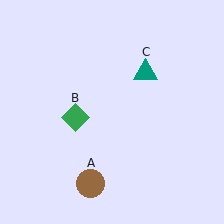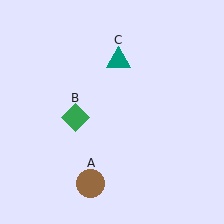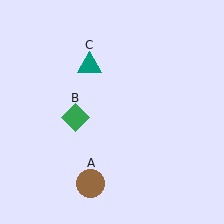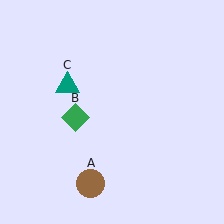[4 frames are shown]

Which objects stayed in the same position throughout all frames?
Brown circle (object A) and green diamond (object B) remained stationary.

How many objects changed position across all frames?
1 object changed position: teal triangle (object C).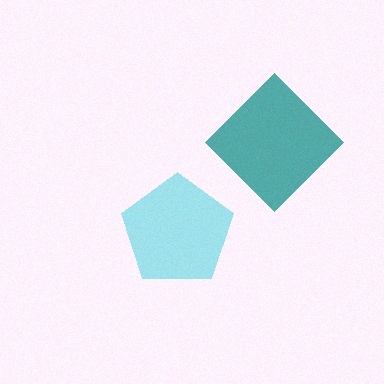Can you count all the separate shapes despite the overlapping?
Yes, there are 2 separate shapes.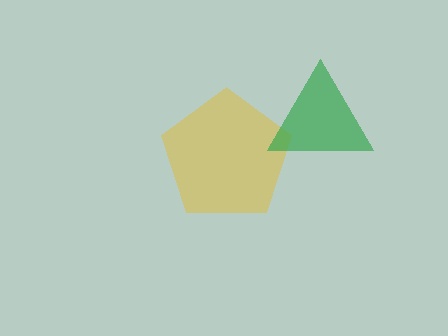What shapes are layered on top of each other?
The layered shapes are: a yellow pentagon, a green triangle.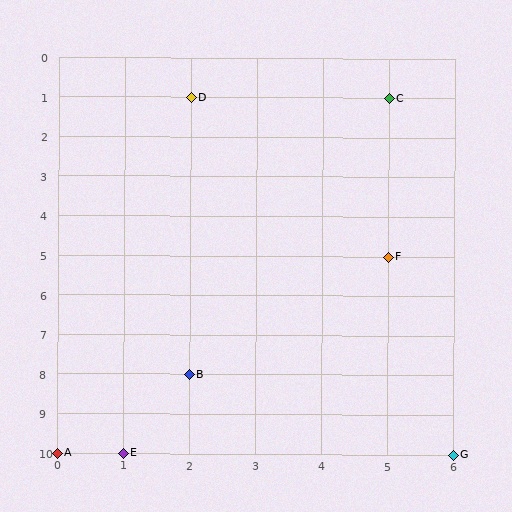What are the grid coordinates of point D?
Point D is at grid coordinates (2, 1).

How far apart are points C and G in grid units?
Points C and G are 1 column and 9 rows apart (about 9.1 grid units diagonally).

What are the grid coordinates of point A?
Point A is at grid coordinates (0, 10).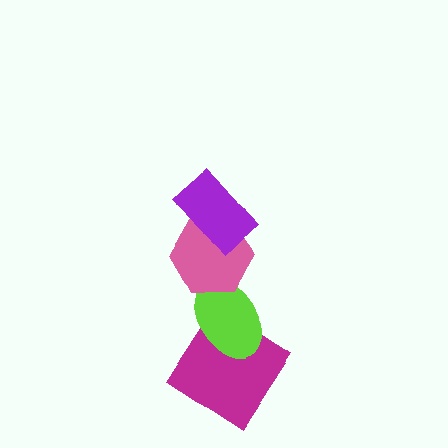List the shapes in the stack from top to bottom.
From top to bottom: the purple rectangle, the pink hexagon, the lime ellipse, the magenta diamond.